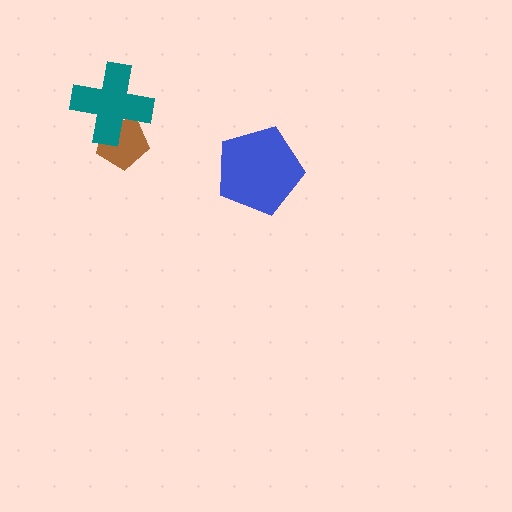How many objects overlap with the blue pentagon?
0 objects overlap with the blue pentagon.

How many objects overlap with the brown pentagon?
1 object overlaps with the brown pentagon.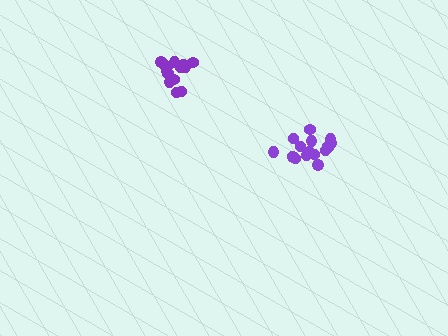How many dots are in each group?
Group 1: 17 dots, Group 2: 15 dots (32 total).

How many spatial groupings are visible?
There are 2 spatial groupings.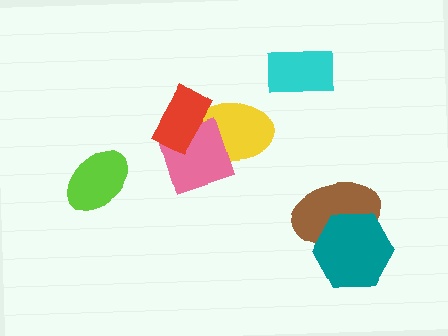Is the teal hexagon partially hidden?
No, no other shape covers it.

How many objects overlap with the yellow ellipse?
2 objects overlap with the yellow ellipse.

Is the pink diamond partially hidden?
Yes, it is partially covered by another shape.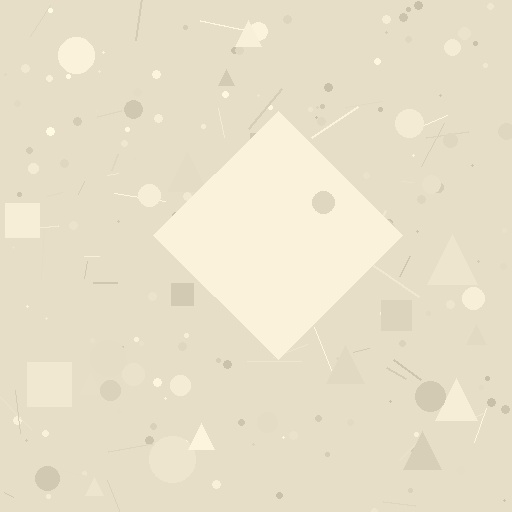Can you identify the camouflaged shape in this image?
The camouflaged shape is a diamond.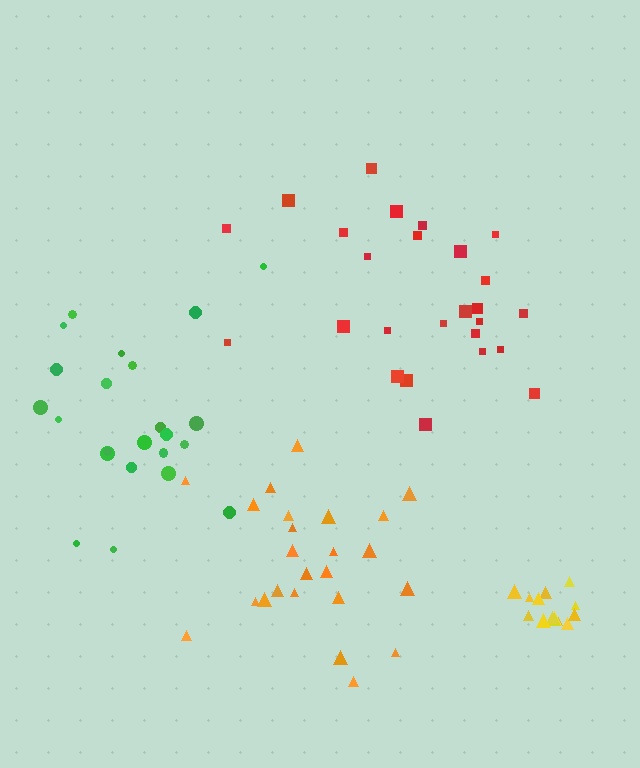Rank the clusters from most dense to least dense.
yellow, red, orange, green.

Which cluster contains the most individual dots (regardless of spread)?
Red (26).